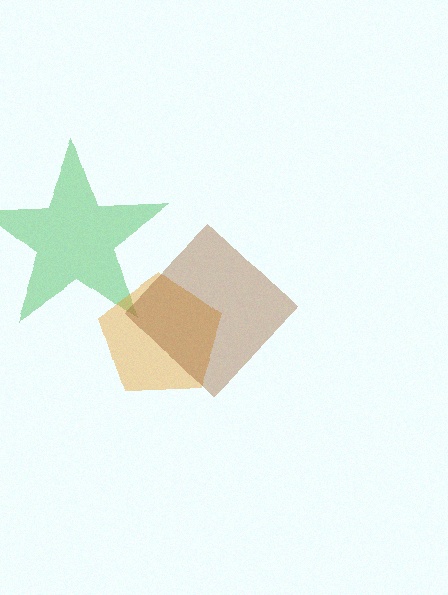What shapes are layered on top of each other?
The layered shapes are: a green star, an orange pentagon, a brown diamond.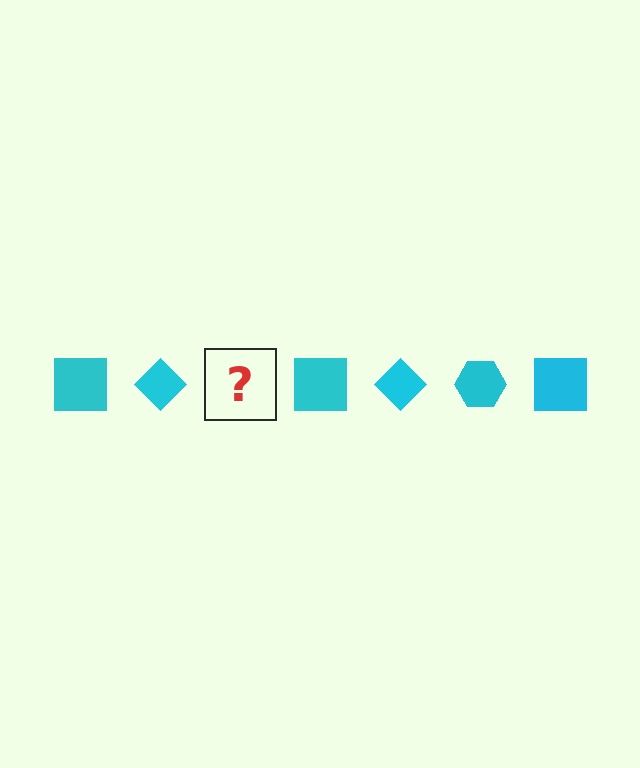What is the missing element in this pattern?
The missing element is a cyan hexagon.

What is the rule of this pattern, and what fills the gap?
The rule is that the pattern cycles through square, diamond, hexagon shapes in cyan. The gap should be filled with a cyan hexagon.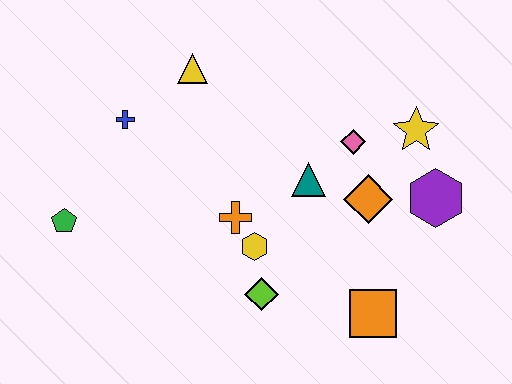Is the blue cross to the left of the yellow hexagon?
Yes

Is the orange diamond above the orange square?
Yes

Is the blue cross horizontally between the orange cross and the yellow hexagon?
No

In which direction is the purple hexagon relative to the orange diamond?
The purple hexagon is to the right of the orange diamond.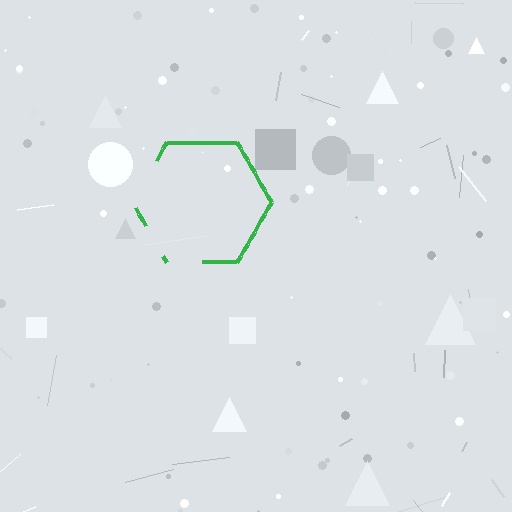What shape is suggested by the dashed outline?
The dashed outline suggests a hexagon.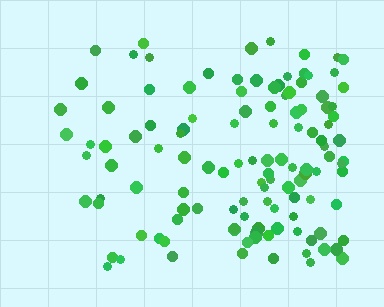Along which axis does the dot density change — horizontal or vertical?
Horizontal.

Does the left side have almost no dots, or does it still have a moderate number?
Still a moderate number, just noticeably fewer than the right.